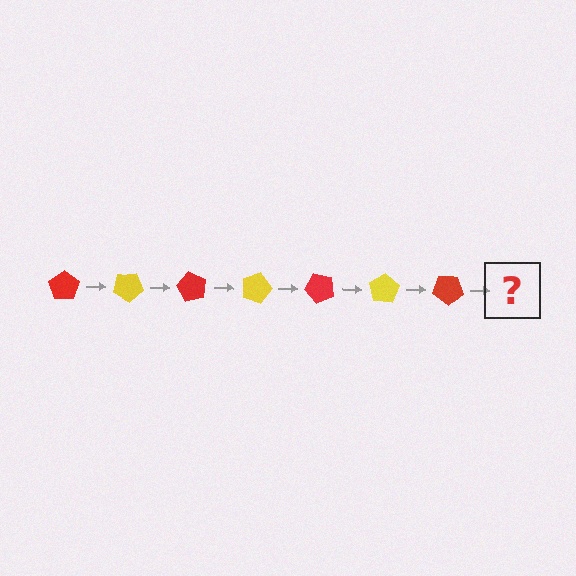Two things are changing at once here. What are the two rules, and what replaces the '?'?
The two rules are that it rotates 30 degrees each step and the color cycles through red and yellow. The '?' should be a yellow pentagon, rotated 210 degrees from the start.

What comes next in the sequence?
The next element should be a yellow pentagon, rotated 210 degrees from the start.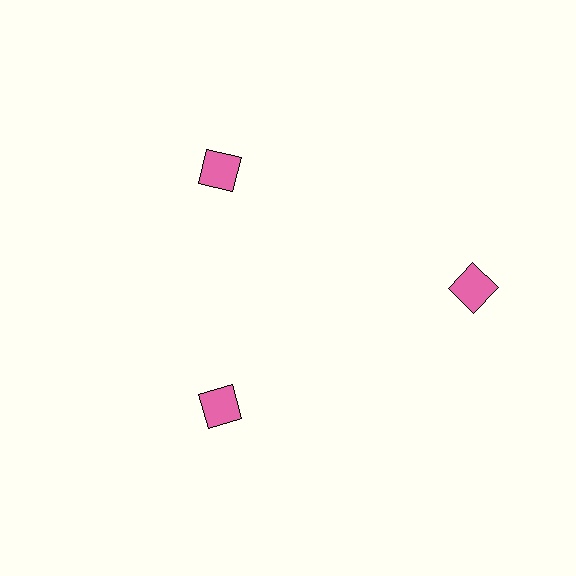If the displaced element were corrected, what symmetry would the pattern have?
It would have 3-fold rotational symmetry — the pattern would map onto itself every 120 degrees.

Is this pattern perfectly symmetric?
No. The 3 pink squares are arranged in a ring, but one element near the 3 o'clock position is pushed outward from the center, breaking the 3-fold rotational symmetry.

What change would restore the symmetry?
The symmetry would be restored by moving it inward, back onto the ring so that all 3 squares sit at equal angles and equal distance from the center.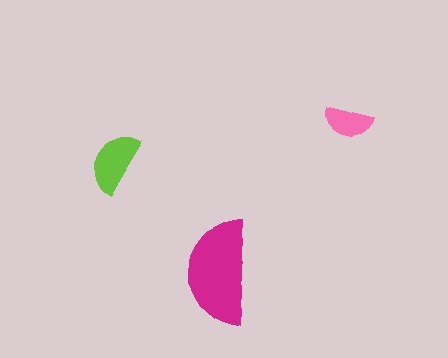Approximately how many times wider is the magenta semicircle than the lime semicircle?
About 1.5 times wider.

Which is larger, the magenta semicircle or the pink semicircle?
The magenta one.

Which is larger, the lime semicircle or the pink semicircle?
The lime one.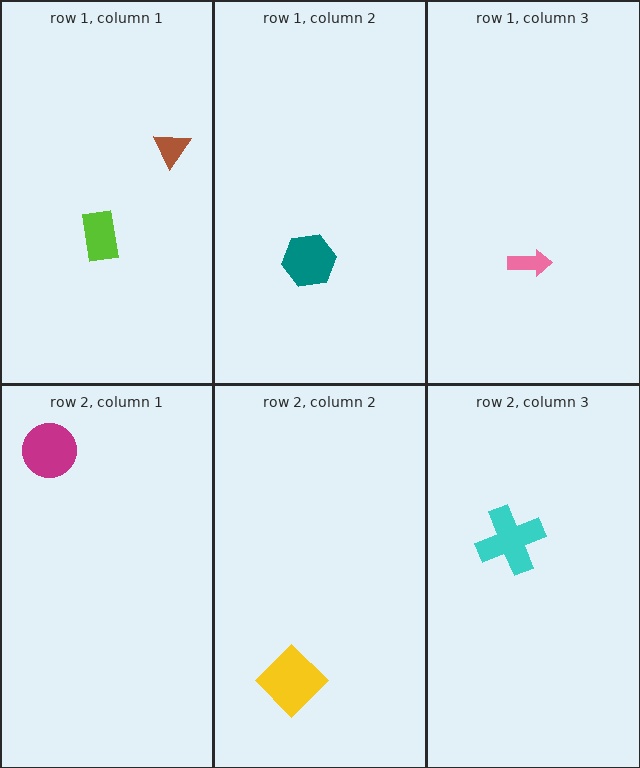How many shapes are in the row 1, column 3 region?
1.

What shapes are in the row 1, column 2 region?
The teal hexagon.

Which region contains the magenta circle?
The row 2, column 1 region.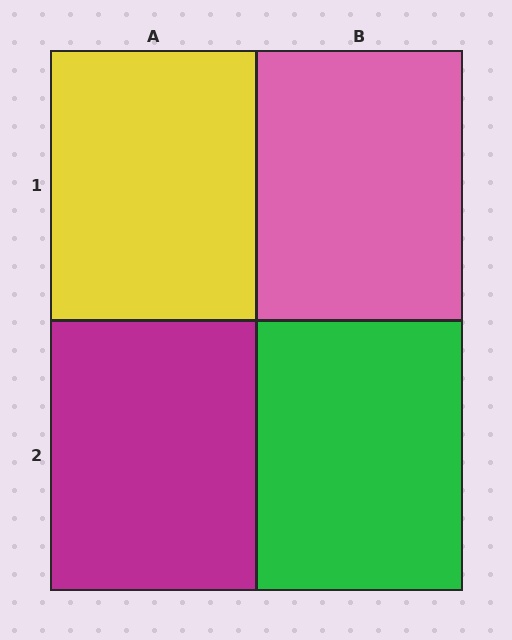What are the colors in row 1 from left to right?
Yellow, pink.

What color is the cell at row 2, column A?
Magenta.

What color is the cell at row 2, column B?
Green.